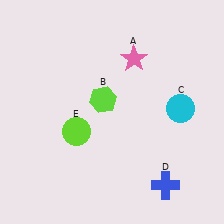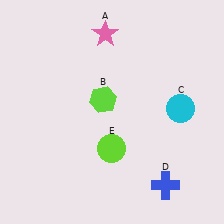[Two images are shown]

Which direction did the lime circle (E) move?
The lime circle (E) moved right.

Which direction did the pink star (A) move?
The pink star (A) moved left.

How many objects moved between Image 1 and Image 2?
2 objects moved between the two images.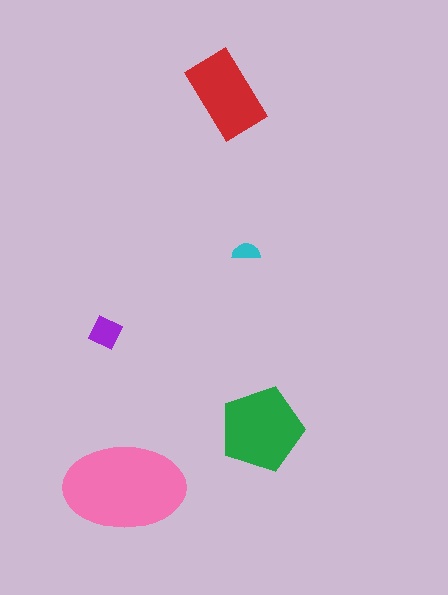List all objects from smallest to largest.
The cyan semicircle, the purple diamond, the red rectangle, the green pentagon, the pink ellipse.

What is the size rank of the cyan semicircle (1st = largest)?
5th.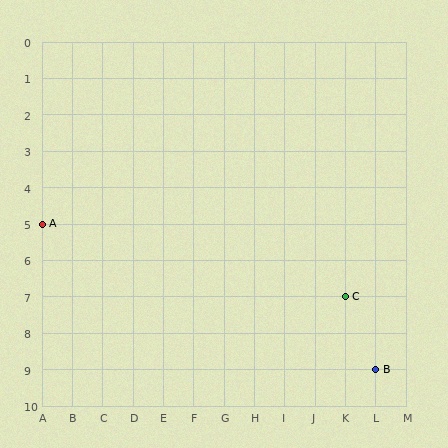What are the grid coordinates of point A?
Point A is at grid coordinates (A, 5).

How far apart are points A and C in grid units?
Points A and C are 10 columns and 2 rows apart (about 10.2 grid units diagonally).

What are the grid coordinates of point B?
Point B is at grid coordinates (L, 9).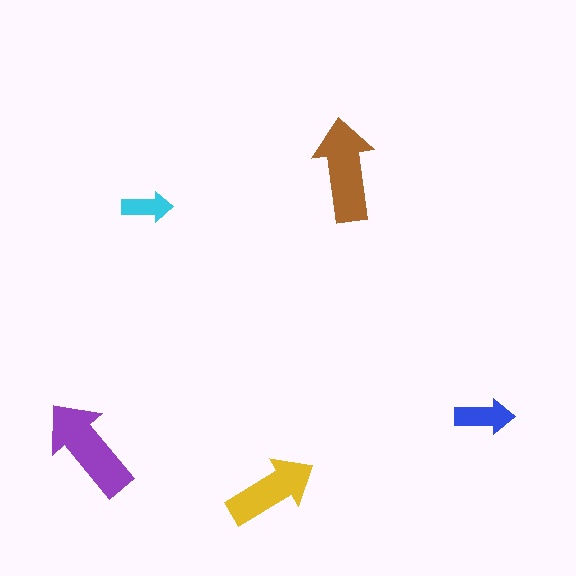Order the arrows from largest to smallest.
the purple one, the brown one, the yellow one, the blue one, the cyan one.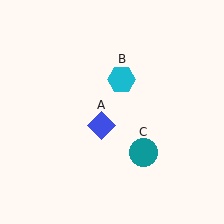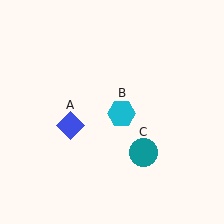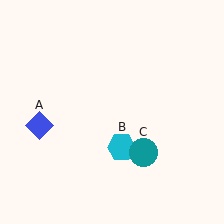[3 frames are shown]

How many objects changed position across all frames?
2 objects changed position: blue diamond (object A), cyan hexagon (object B).